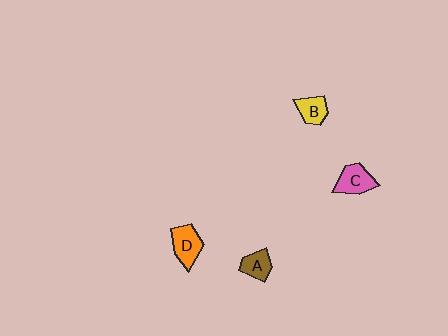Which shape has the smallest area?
Shape A (brown).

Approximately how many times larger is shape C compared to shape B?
Approximately 1.3 times.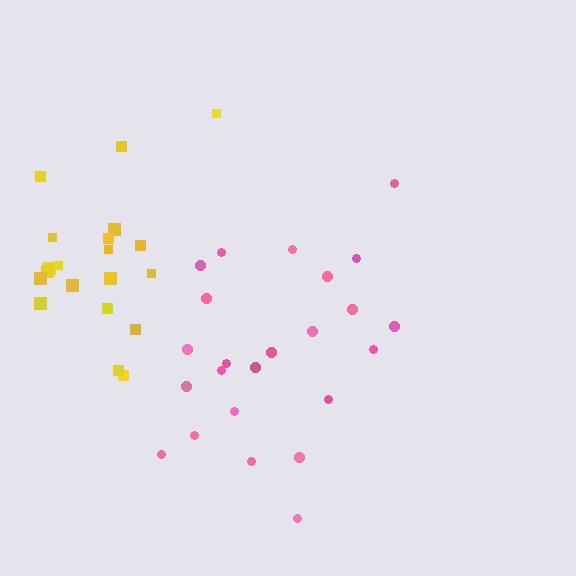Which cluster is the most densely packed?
Yellow.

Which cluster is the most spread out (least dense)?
Pink.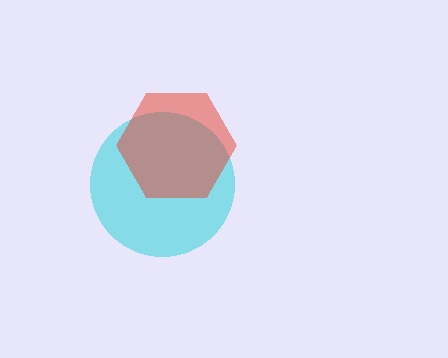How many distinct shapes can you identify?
There are 2 distinct shapes: a cyan circle, a red hexagon.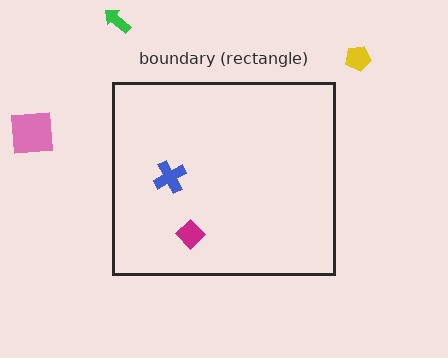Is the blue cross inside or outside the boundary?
Inside.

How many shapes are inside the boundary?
2 inside, 3 outside.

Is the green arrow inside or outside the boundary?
Outside.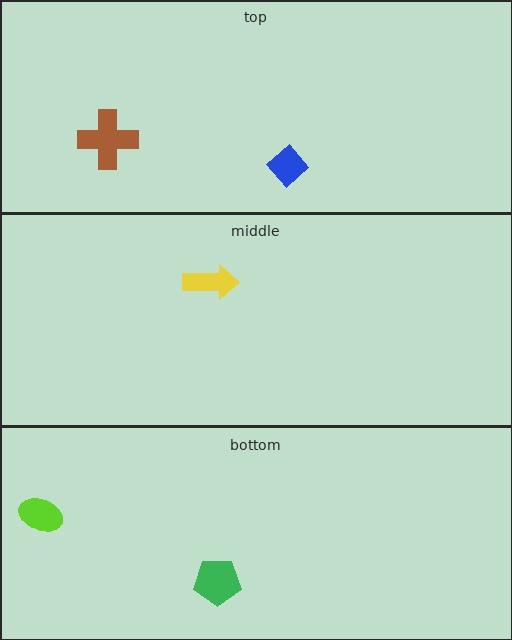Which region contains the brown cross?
The top region.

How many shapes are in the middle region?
1.